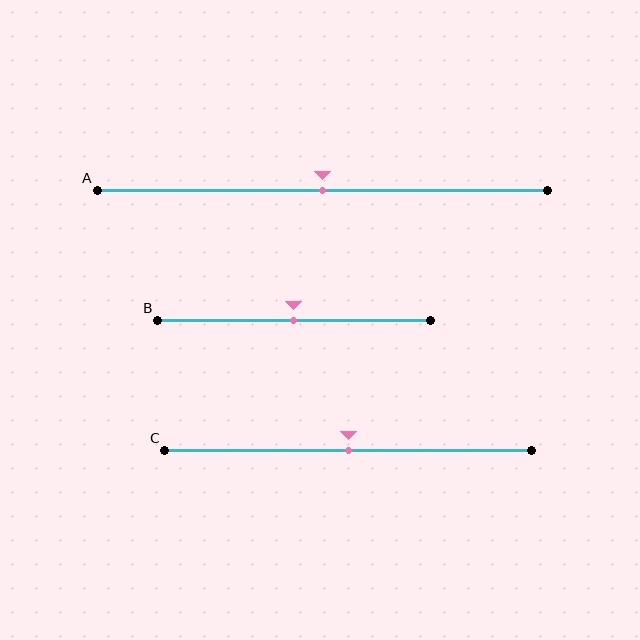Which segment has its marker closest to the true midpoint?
Segment A has its marker closest to the true midpoint.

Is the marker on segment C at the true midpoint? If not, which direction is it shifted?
Yes, the marker on segment C is at the true midpoint.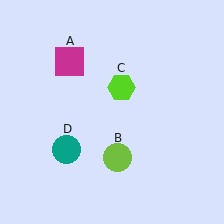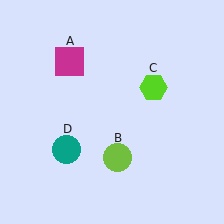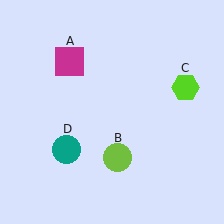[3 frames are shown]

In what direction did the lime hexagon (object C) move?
The lime hexagon (object C) moved right.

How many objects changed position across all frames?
1 object changed position: lime hexagon (object C).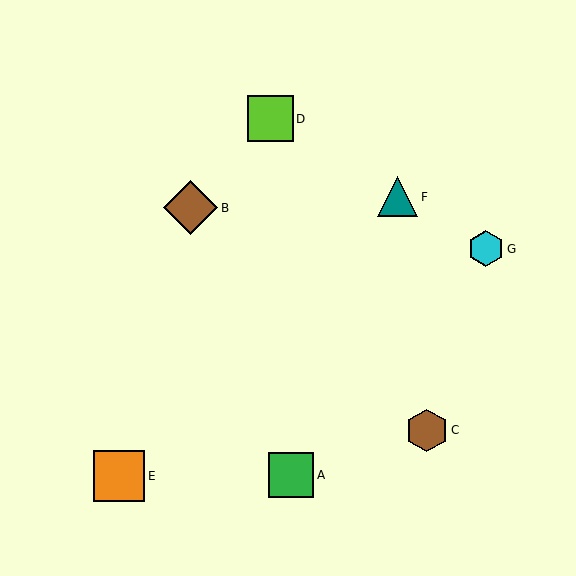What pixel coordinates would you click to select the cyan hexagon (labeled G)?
Click at (486, 249) to select the cyan hexagon G.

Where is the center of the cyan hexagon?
The center of the cyan hexagon is at (486, 249).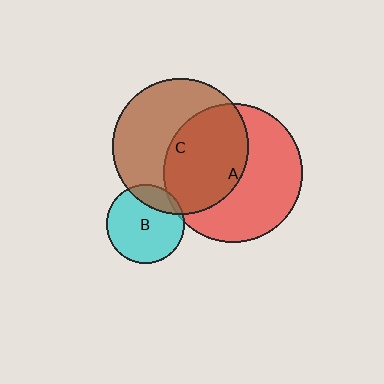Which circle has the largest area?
Circle A (red).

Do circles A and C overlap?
Yes.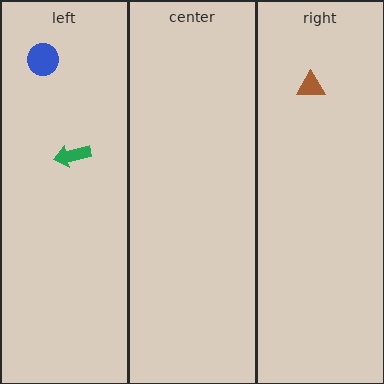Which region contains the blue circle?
The left region.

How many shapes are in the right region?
1.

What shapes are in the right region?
The brown triangle.